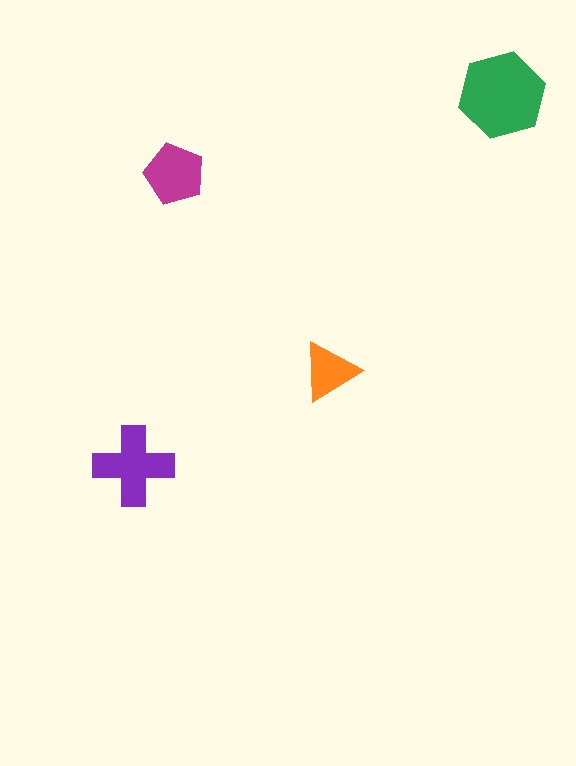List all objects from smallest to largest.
The orange triangle, the magenta pentagon, the purple cross, the green hexagon.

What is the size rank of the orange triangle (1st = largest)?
4th.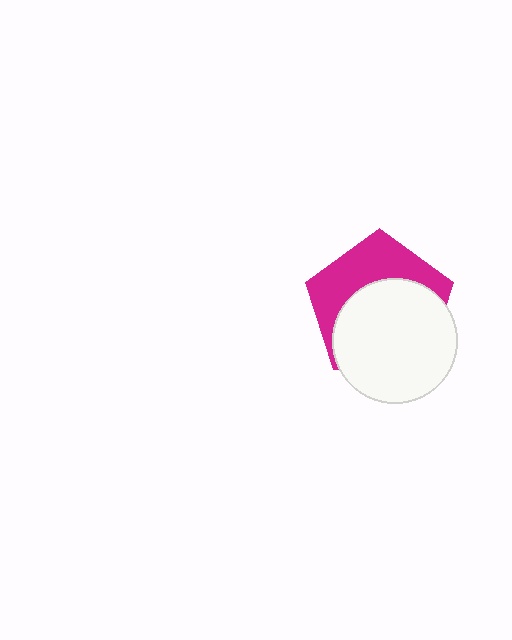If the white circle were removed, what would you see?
You would see the complete magenta pentagon.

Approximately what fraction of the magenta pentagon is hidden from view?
Roughly 58% of the magenta pentagon is hidden behind the white circle.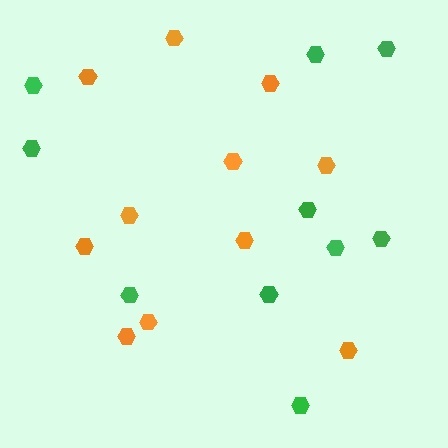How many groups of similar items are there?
There are 2 groups: one group of orange hexagons (11) and one group of green hexagons (10).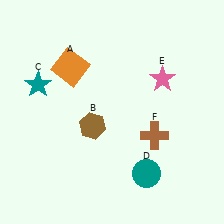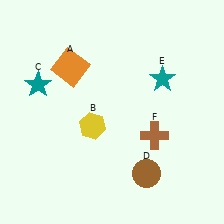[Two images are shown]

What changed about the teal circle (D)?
In Image 1, D is teal. In Image 2, it changed to brown.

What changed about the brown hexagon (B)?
In Image 1, B is brown. In Image 2, it changed to yellow.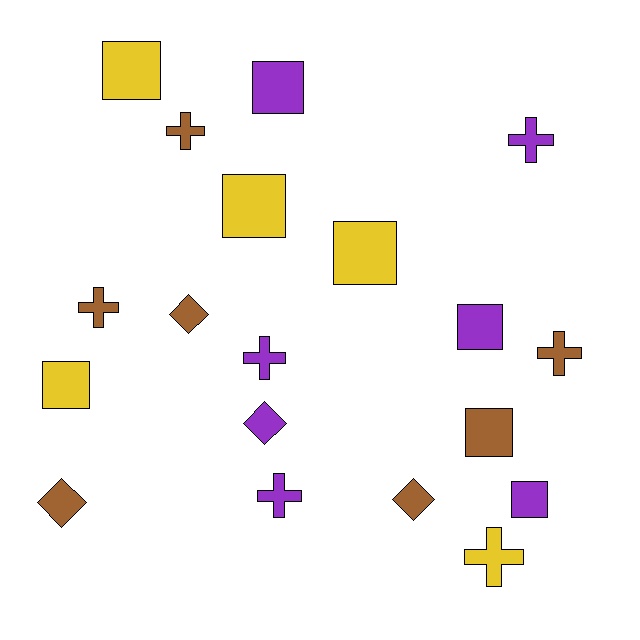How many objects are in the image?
There are 19 objects.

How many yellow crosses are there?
There is 1 yellow cross.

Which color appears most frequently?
Purple, with 7 objects.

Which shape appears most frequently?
Square, with 8 objects.